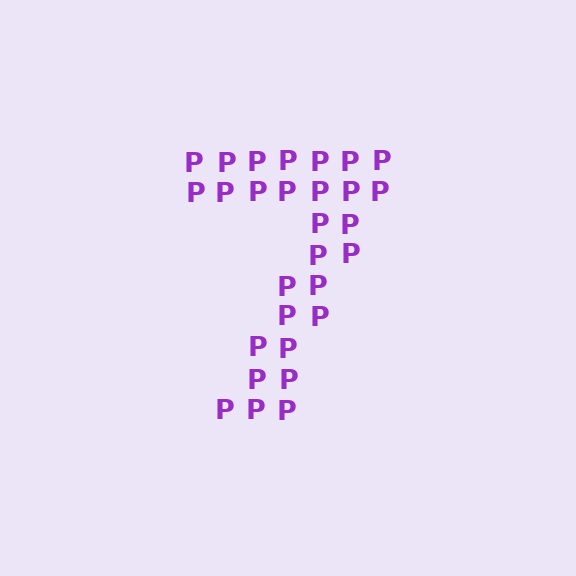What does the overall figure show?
The overall figure shows the digit 7.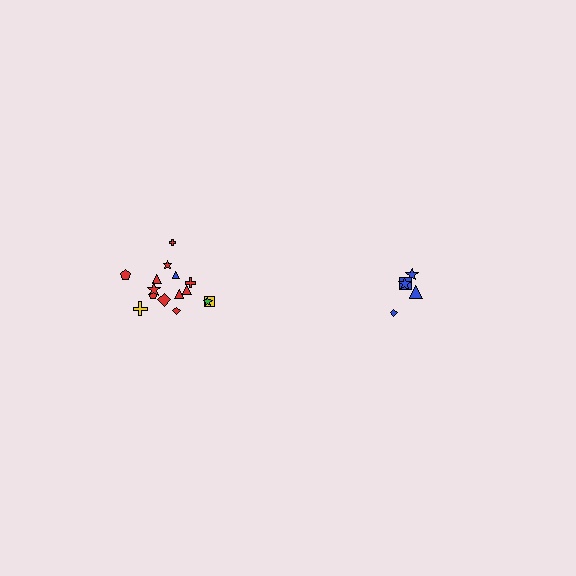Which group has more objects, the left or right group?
The left group.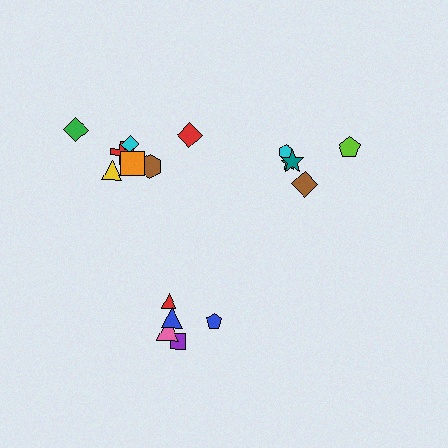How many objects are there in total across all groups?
There are 17 objects.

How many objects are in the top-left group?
There are 7 objects.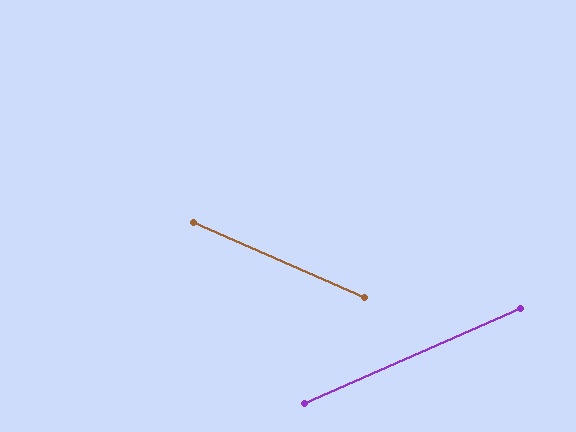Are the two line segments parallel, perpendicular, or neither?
Neither parallel nor perpendicular — they differ by about 48°.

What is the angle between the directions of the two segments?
Approximately 48 degrees.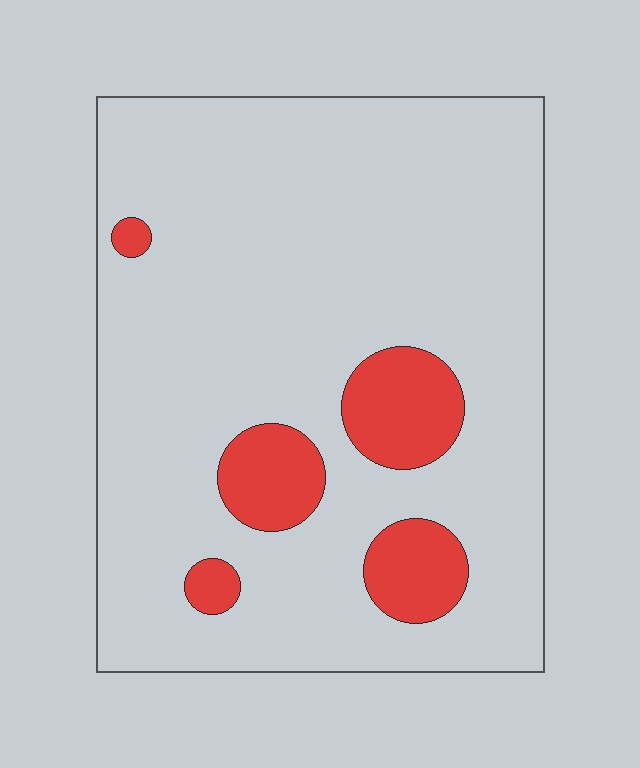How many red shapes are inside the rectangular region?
5.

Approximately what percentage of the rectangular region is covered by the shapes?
Approximately 15%.